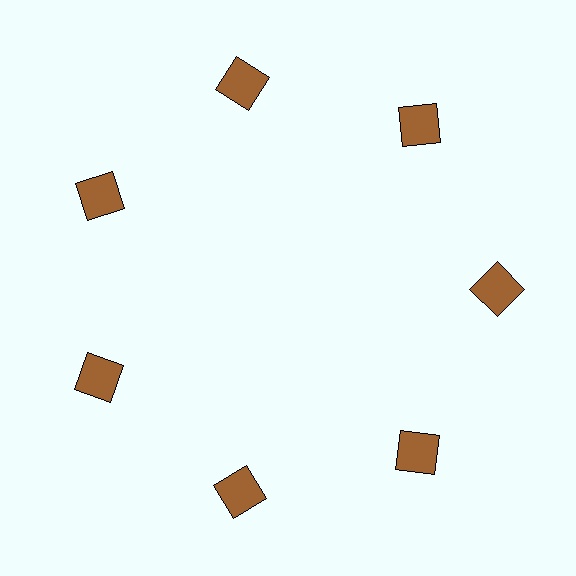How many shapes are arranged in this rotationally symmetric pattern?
There are 7 shapes, arranged in 7 groups of 1.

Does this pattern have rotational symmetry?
Yes, this pattern has 7-fold rotational symmetry. It looks the same after rotating 51 degrees around the center.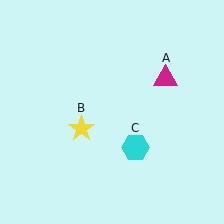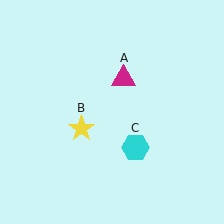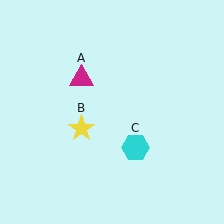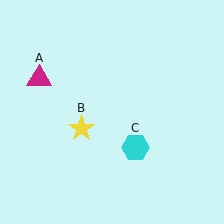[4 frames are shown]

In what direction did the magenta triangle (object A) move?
The magenta triangle (object A) moved left.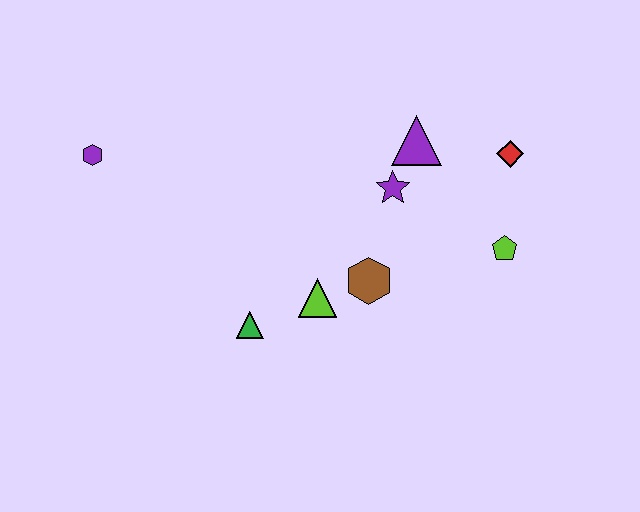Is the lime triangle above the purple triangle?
No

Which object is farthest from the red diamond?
The purple hexagon is farthest from the red diamond.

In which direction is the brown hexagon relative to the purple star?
The brown hexagon is below the purple star.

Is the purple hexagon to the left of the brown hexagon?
Yes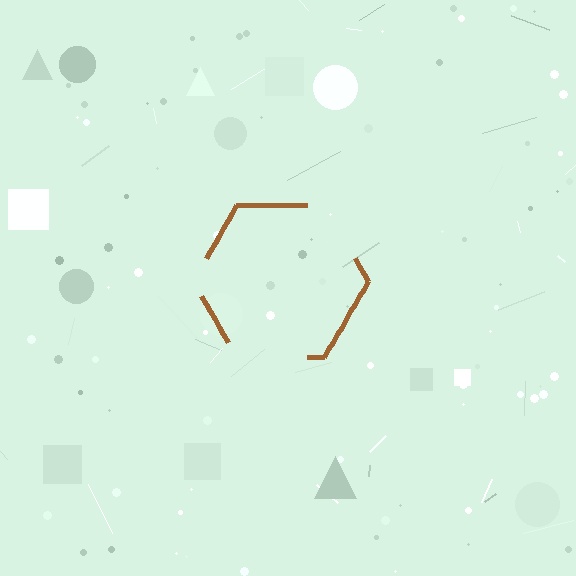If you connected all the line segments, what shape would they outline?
They would outline a hexagon.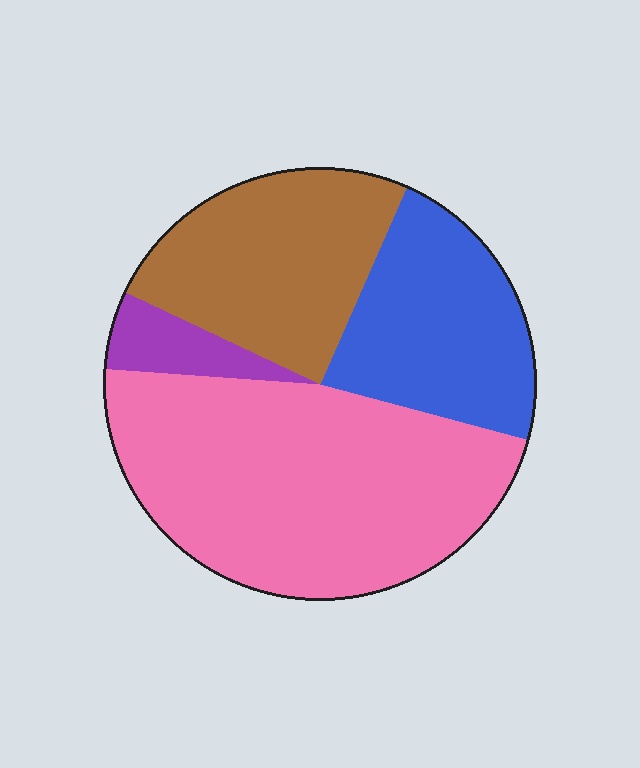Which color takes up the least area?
Purple, at roughly 5%.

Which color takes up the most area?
Pink, at roughly 45%.